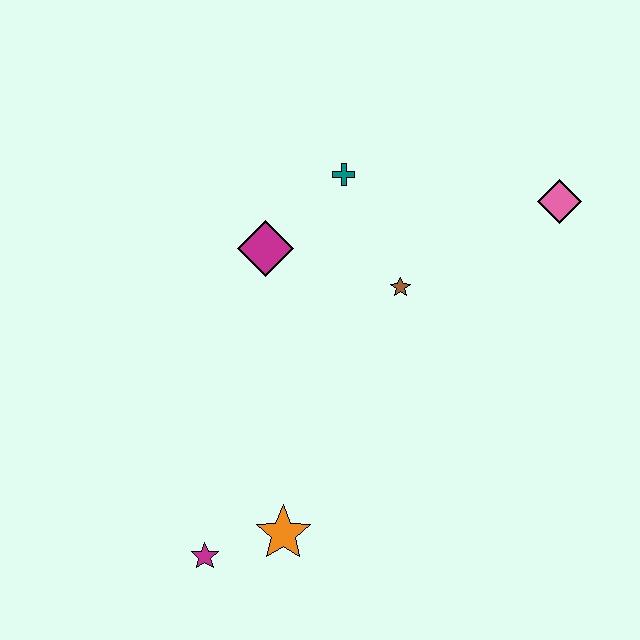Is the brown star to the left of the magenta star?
No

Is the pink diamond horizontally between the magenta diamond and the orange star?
No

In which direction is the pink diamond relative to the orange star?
The pink diamond is above the orange star.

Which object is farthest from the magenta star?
The pink diamond is farthest from the magenta star.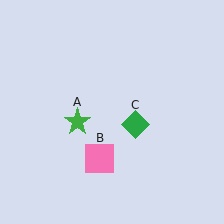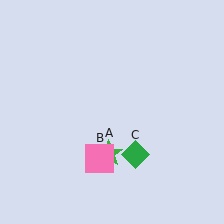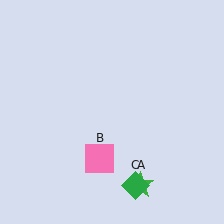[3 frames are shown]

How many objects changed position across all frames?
2 objects changed position: green star (object A), green diamond (object C).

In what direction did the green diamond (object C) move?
The green diamond (object C) moved down.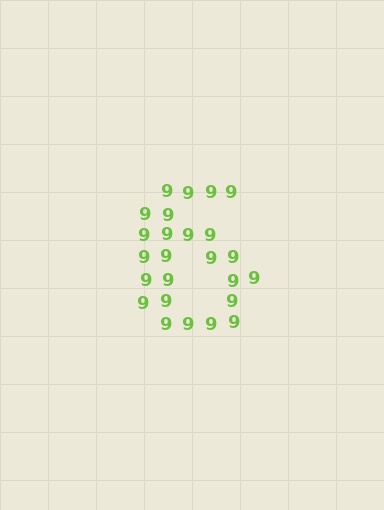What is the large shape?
The large shape is the digit 6.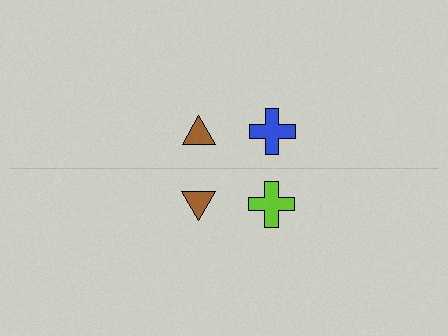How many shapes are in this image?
There are 4 shapes in this image.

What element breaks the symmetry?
The lime cross on the bottom side breaks the symmetry — its mirror counterpart is blue.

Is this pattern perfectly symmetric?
No, the pattern is not perfectly symmetric. The lime cross on the bottom side breaks the symmetry — its mirror counterpart is blue.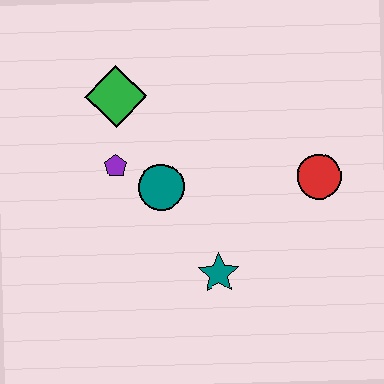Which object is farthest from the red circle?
The green diamond is farthest from the red circle.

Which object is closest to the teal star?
The teal circle is closest to the teal star.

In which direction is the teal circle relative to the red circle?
The teal circle is to the left of the red circle.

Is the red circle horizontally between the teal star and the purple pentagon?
No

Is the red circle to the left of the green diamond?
No